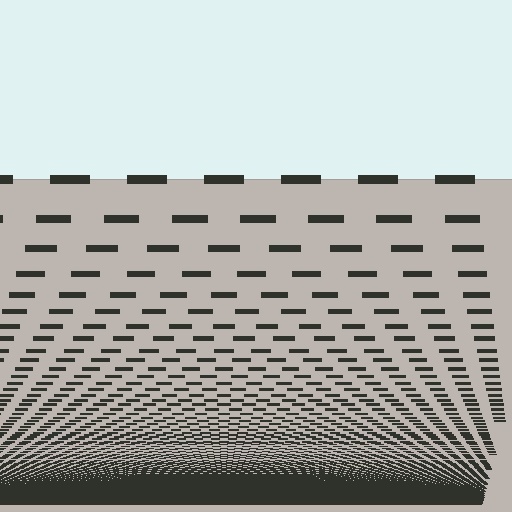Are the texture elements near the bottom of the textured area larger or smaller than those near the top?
Smaller. The gradient is inverted — elements near the bottom are smaller and denser.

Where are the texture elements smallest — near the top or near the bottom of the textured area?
Near the bottom.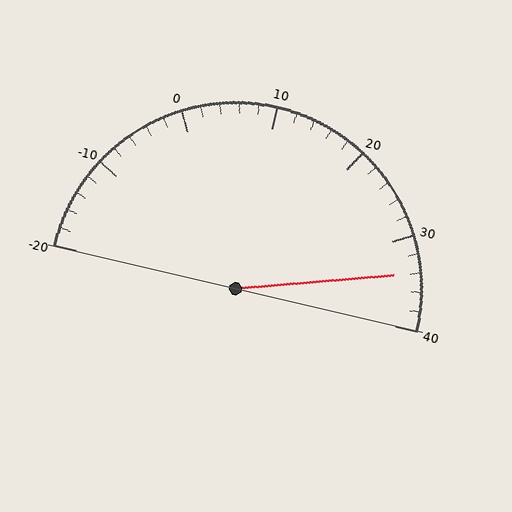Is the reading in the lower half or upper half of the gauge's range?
The reading is in the upper half of the range (-20 to 40).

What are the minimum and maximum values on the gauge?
The gauge ranges from -20 to 40.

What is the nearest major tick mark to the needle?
The nearest major tick mark is 30.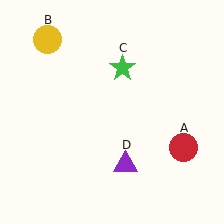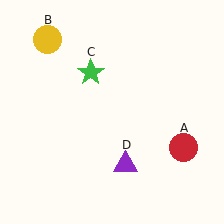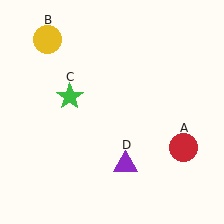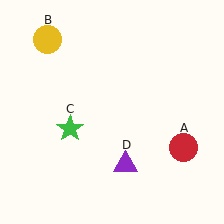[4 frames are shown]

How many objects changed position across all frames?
1 object changed position: green star (object C).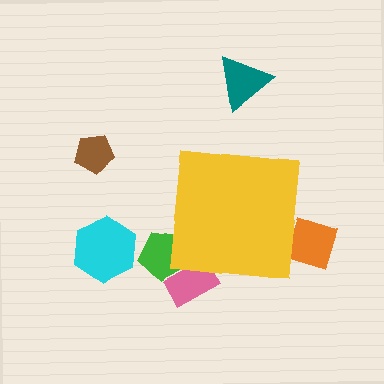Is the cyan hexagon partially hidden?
No, the cyan hexagon is fully visible.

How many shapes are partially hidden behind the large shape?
3 shapes are partially hidden.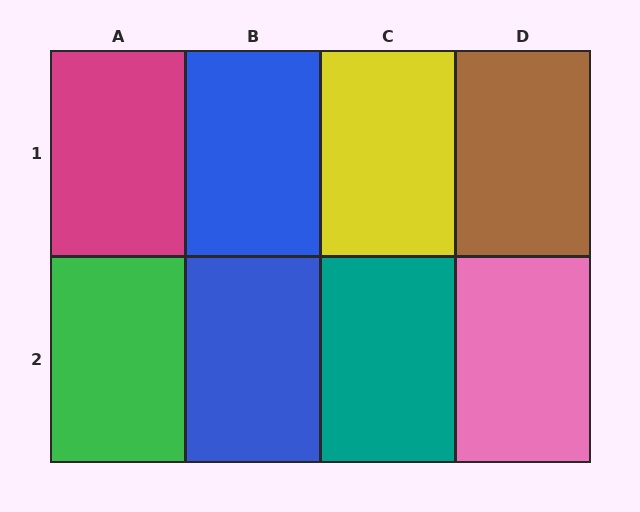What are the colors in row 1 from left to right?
Magenta, blue, yellow, brown.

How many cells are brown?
1 cell is brown.